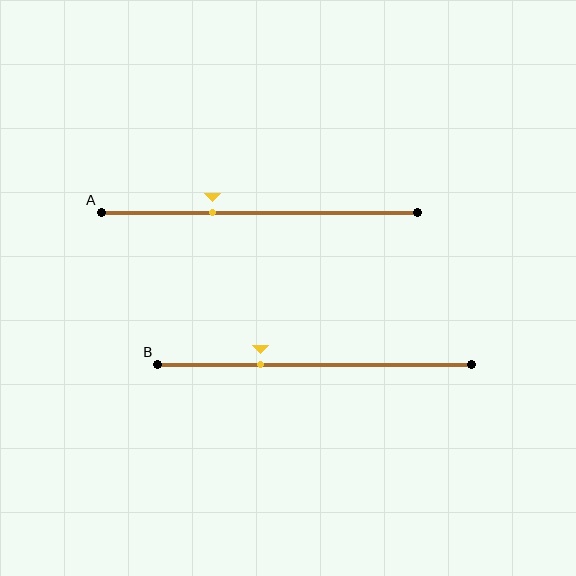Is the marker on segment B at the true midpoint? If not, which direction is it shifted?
No, the marker on segment B is shifted to the left by about 17% of the segment length.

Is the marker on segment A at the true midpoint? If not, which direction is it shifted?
No, the marker on segment A is shifted to the left by about 15% of the segment length.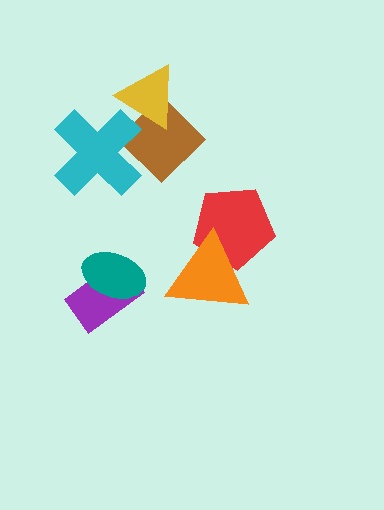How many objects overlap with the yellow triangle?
1 object overlaps with the yellow triangle.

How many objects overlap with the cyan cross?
1 object overlaps with the cyan cross.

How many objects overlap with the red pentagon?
1 object overlaps with the red pentagon.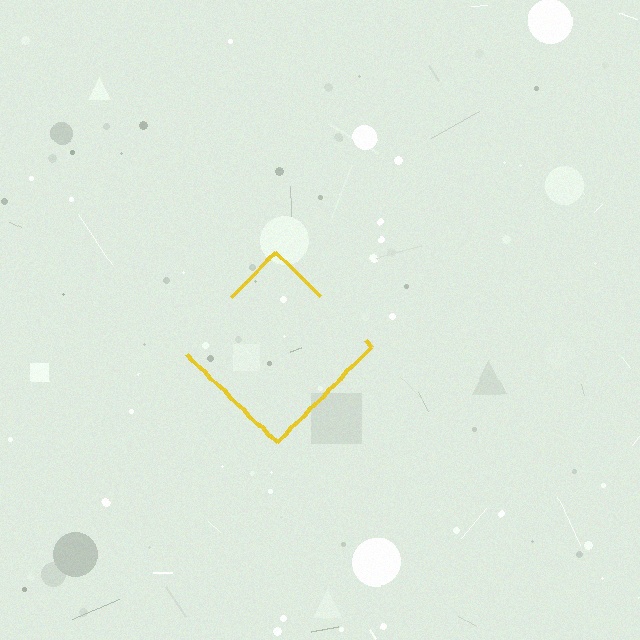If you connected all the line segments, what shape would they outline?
They would outline a diamond.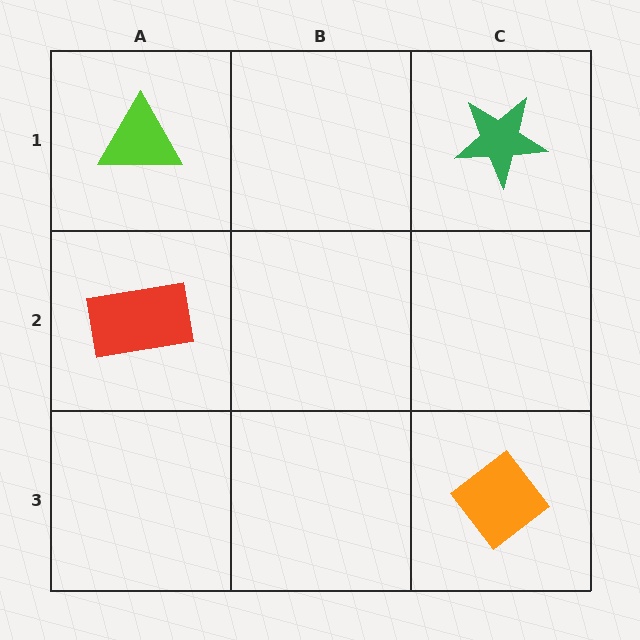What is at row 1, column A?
A lime triangle.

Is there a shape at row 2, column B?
No, that cell is empty.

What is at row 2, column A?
A red rectangle.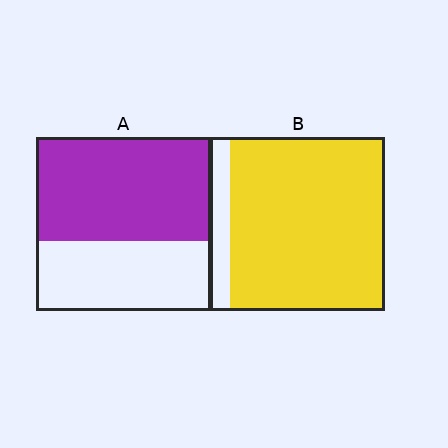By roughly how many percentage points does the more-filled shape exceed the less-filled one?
By roughly 30 percentage points (B over A).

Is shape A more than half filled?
Yes.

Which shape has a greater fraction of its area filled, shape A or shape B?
Shape B.